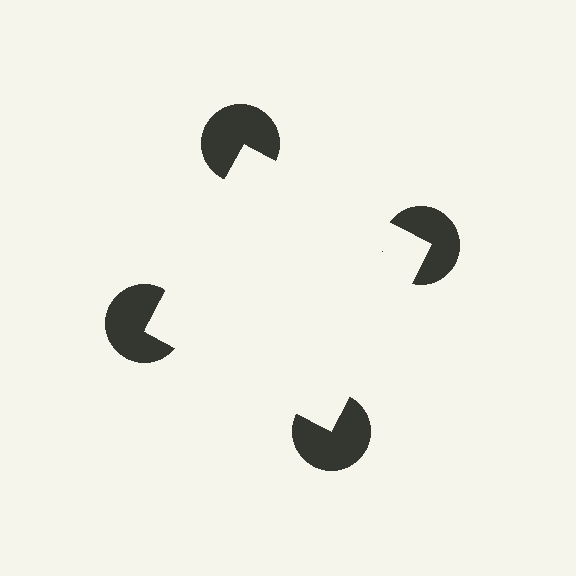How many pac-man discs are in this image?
There are 4 — one at each vertex of the illusory square.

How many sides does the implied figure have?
4 sides.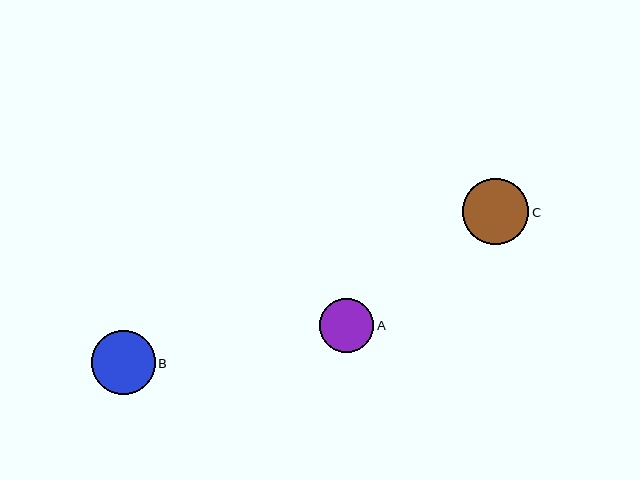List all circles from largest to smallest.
From largest to smallest: C, B, A.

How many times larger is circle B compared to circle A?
Circle B is approximately 1.2 times the size of circle A.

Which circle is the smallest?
Circle A is the smallest with a size of approximately 54 pixels.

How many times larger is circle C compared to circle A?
Circle C is approximately 1.2 times the size of circle A.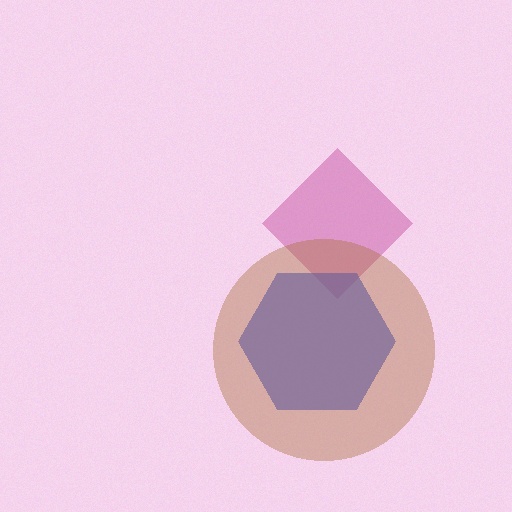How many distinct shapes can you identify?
There are 3 distinct shapes: a magenta diamond, a blue hexagon, a brown circle.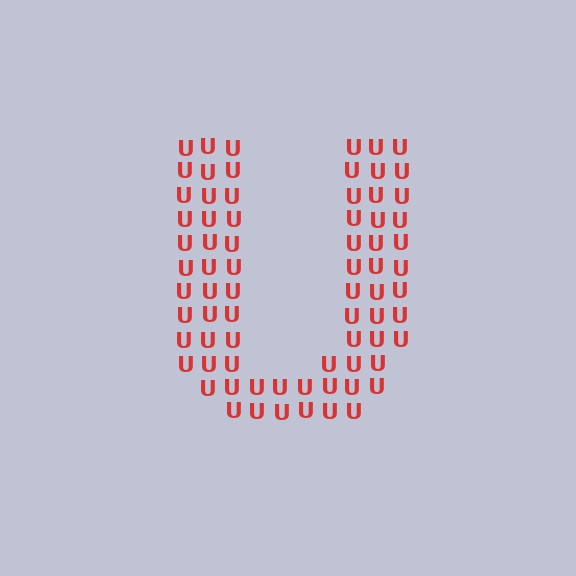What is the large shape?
The large shape is the letter U.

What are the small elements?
The small elements are letter U's.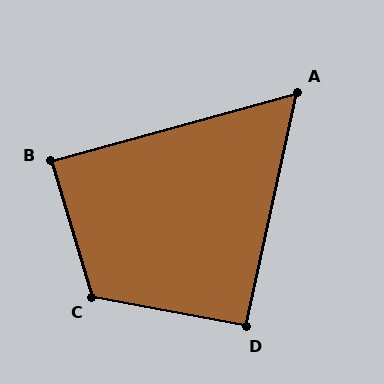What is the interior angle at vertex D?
Approximately 92 degrees (approximately right).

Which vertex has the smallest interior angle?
A, at approximately 62 degrees.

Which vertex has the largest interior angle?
C, at approximately 118 degrees.